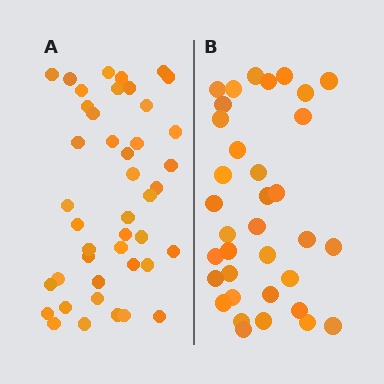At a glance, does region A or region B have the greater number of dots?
Region A (the left region) has more dots.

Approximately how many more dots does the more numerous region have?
Region A has roughly 8 or so more dots than region B.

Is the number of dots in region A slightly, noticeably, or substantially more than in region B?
Region A has only slightly more — the two regions are fairly close. The ratio is roughly 1.2 to 1.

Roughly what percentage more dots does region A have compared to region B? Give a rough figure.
About 25% more.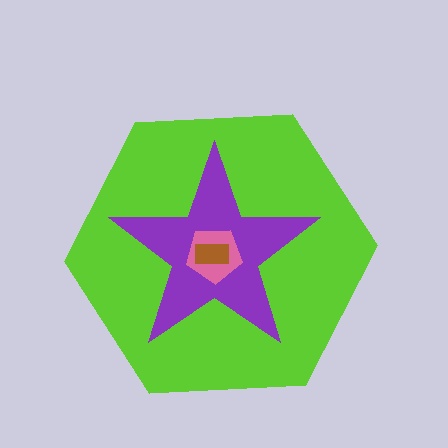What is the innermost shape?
The brown rectangle.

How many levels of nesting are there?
4.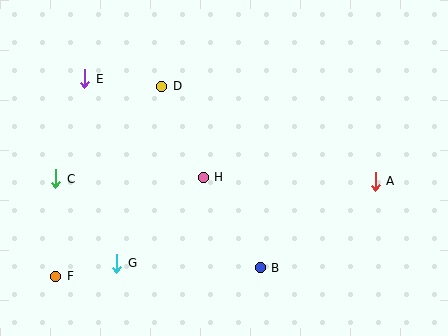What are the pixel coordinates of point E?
Point E is at (85, 79).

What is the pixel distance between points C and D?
The distance between C and D is 141 pixels.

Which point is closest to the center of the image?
Point H at (203, 177) is closest to the center.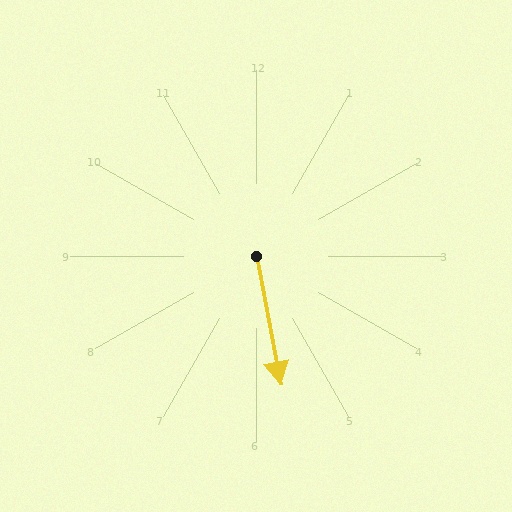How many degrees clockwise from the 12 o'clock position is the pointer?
Approximately 169 degrees.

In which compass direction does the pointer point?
South.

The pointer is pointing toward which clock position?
Roughly 6 o'clock.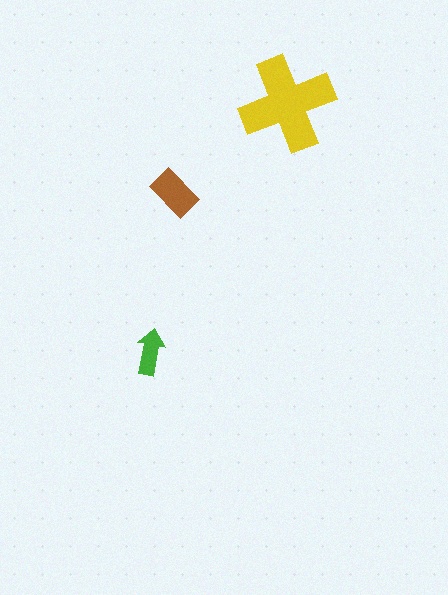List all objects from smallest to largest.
The green arrow, the brown rectangle, the yellow cross.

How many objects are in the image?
There are 3 objects in the image.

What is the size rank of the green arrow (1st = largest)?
3rd.